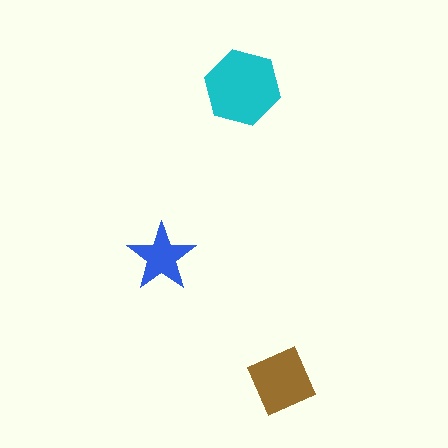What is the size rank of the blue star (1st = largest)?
3rd.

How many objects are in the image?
There are 3 objects in the image.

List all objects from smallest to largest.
The blue star, the brown diamond, the cyan hexagon.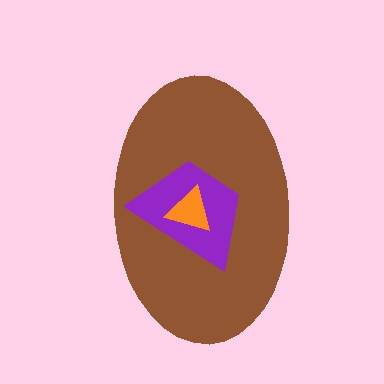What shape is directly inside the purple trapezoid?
The orange triangle.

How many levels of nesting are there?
3.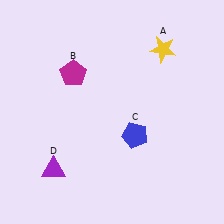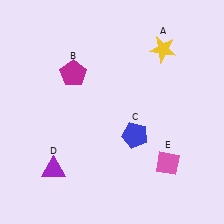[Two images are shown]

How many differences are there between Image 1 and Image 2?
There is 1 difference between the two images.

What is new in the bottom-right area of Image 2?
A pink diamond (E) was added in the bottom-right area of Image 2.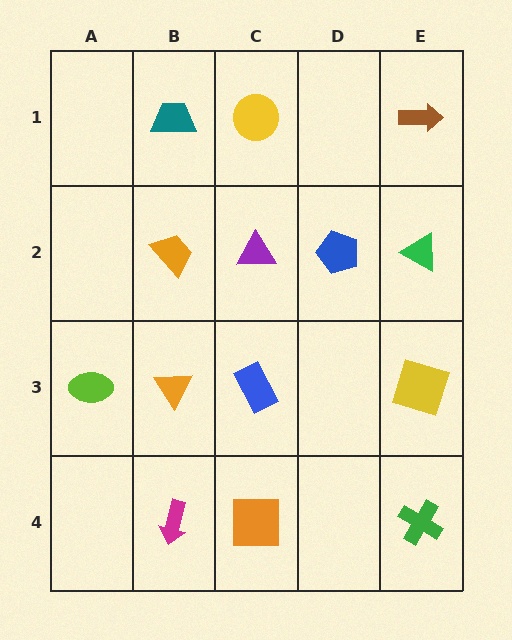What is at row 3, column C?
A blue rectangle.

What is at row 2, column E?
A green triangle.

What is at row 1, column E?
A brown arrow.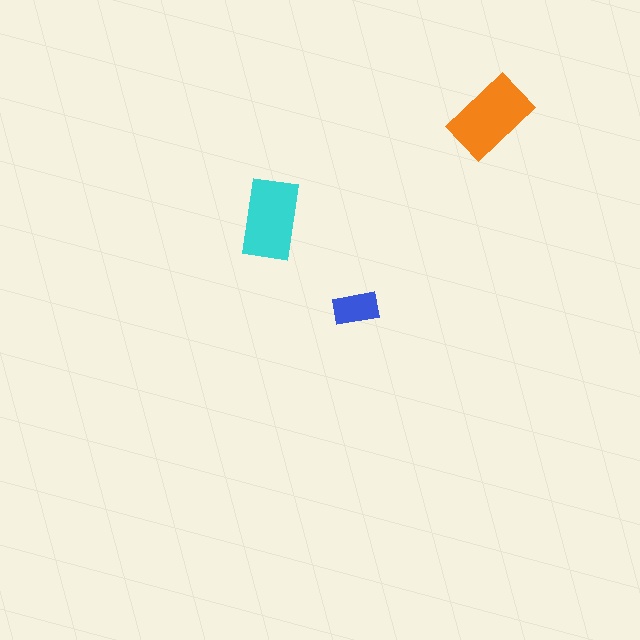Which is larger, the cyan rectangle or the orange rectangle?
The orange one.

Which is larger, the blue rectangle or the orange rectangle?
The orange one.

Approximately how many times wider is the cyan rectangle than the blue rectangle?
About 2 times wider.